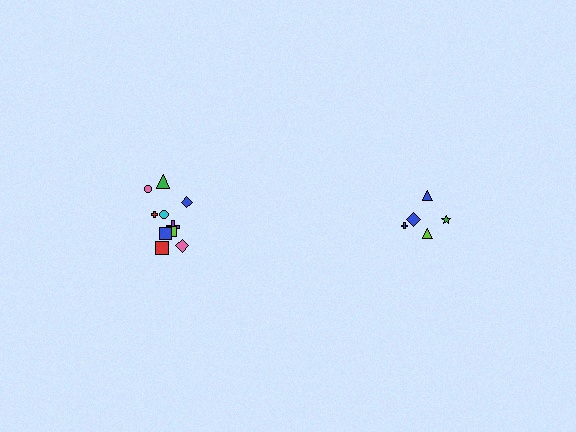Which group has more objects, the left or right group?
The left group.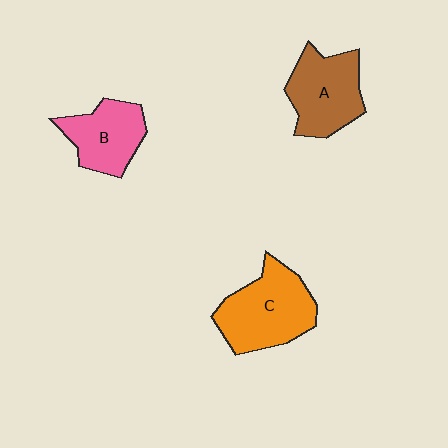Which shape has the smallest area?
Shape B (pink).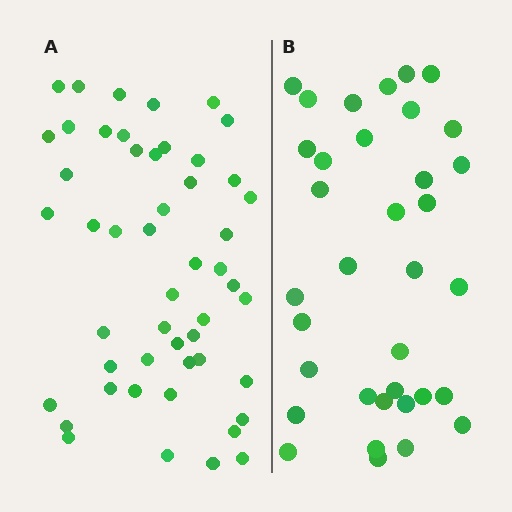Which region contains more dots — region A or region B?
Region A (the left region) has more dots.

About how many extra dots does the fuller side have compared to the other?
Region A has approximately 15 more dots than region B.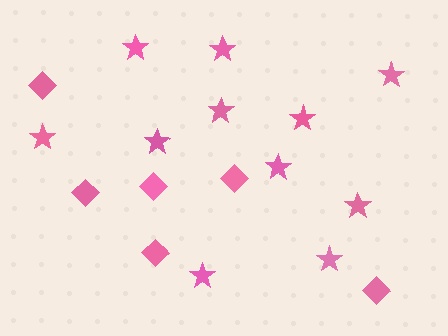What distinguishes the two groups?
There are 2 groups: one group of diamonds (6) and one group of stars (11).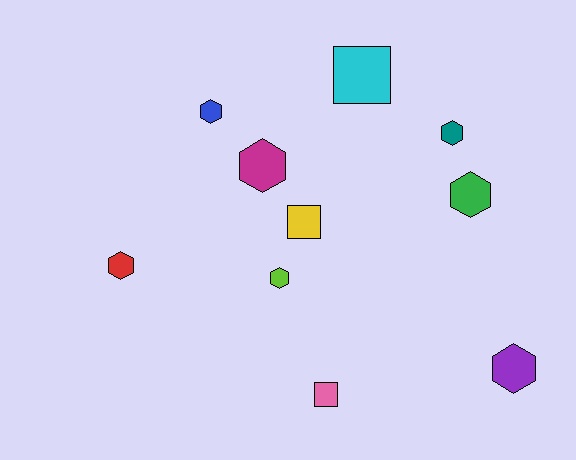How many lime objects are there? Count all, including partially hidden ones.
There is 1 lime object.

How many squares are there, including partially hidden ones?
There are 3 squares.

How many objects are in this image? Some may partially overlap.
There are 10 objects.